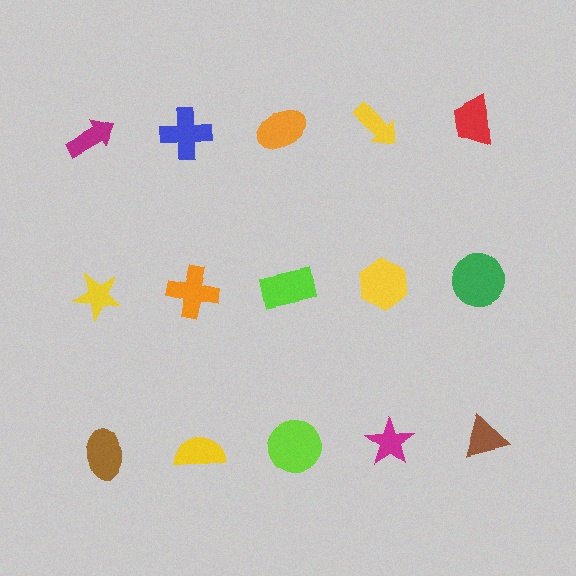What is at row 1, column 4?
A yellow arrow.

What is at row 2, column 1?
A yellow star.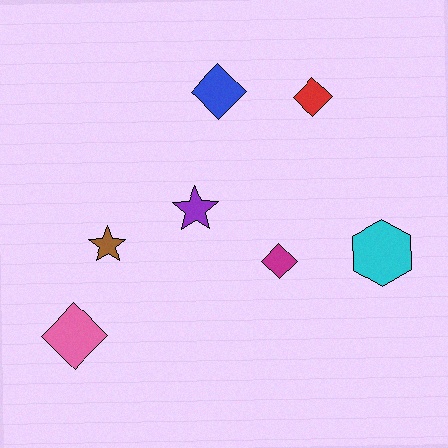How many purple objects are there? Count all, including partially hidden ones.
There is 1 purple object.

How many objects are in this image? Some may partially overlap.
There are 7 objects.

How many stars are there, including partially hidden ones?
There are 2 stars.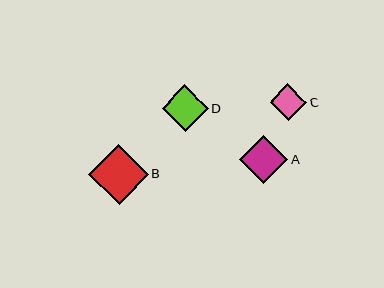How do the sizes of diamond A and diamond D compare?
Diamond A and diamond D are approximately the same size.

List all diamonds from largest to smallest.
From largest to smallest: B, A, D, C.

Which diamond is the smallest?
Diamond C is the smallest with a size of approximately 36 pixels.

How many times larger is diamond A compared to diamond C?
Diamond A is approximately 1.3 times the size of diamond C.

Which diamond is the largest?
Diamond B is the largest with a size of approximately 60 pixels.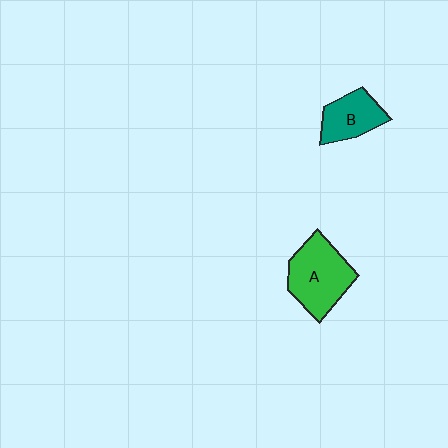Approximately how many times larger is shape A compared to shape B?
Approximately 1.5 times.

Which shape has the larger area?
Shape A (green).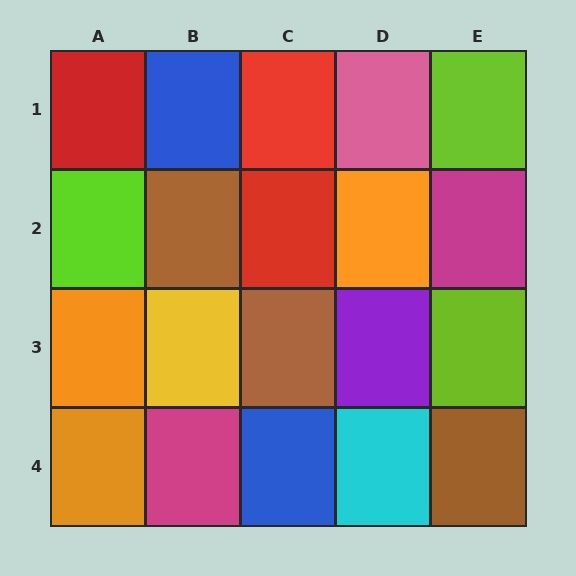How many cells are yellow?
1 cell is yellow.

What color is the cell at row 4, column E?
Brown.